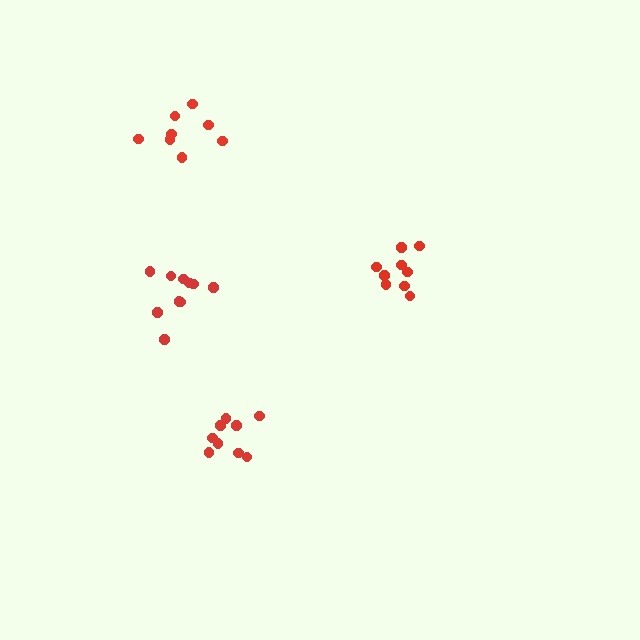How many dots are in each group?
Group 1: 9 dots, Group 2: 8 dots, Group 3: 9 dots, Group 4: 10 dots (36 total).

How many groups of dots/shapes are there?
There are 4 groups.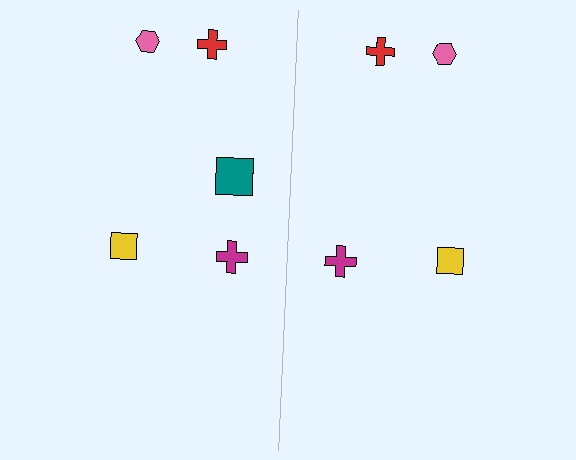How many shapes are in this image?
There are 9 shapes in this image.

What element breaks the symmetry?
A teal square is missing from the right side.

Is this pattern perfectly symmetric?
No, the pattern is not perfectly symmetric. A teal square is missing from the right side.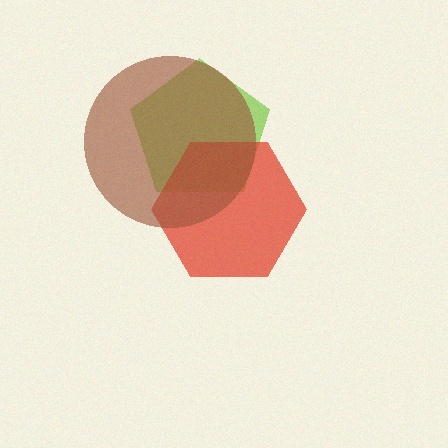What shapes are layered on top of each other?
The layered shapes are: a lime pentagon, a red hexagon, a brown circle.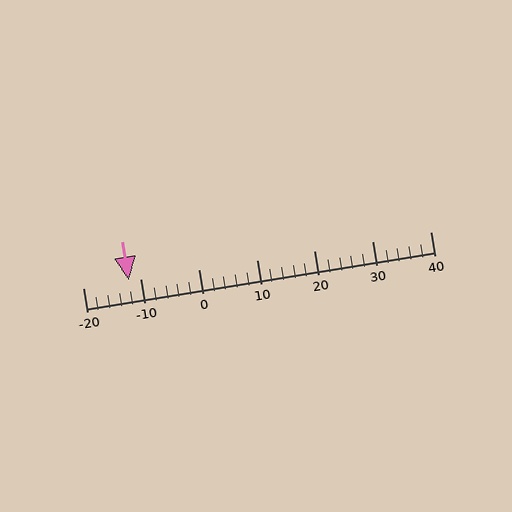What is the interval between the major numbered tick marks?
The major tick marks are spaced 10 units apart.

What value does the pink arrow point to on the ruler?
The pink arrow points to approximately -12.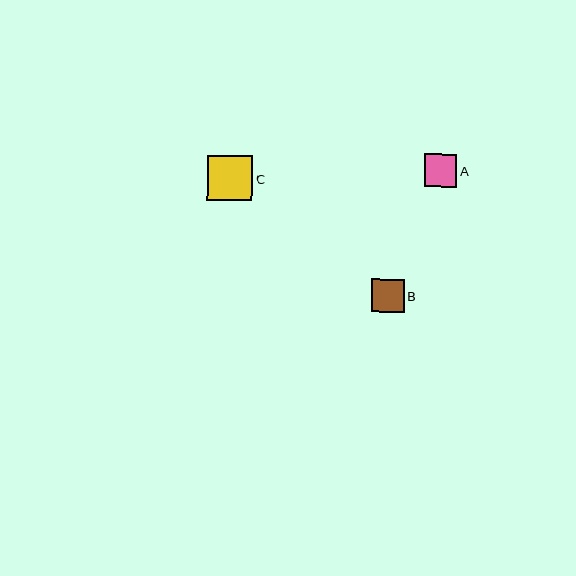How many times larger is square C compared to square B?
Square C is approximately 1.4 times the size of square B.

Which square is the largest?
Square C is the largest with a size of approximately 45 pixels.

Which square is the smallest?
Square A is the smallest with a size of approximately 33 pixels.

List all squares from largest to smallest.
From largest to smallest: C, B, A.